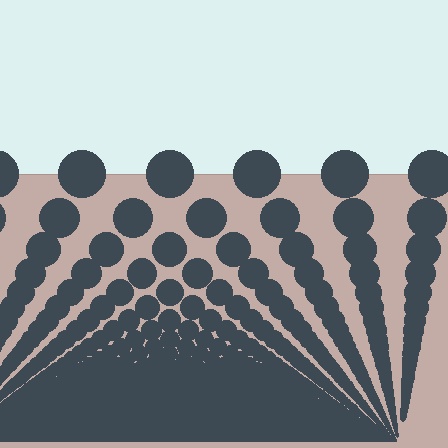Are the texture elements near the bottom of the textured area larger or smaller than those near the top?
Smaller. The gradient is inverted — elements near the bottom are smaller and denser.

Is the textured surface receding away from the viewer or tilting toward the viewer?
The surface appears to tilt toward the viewer. Texture elements get larger and sparser toward the top.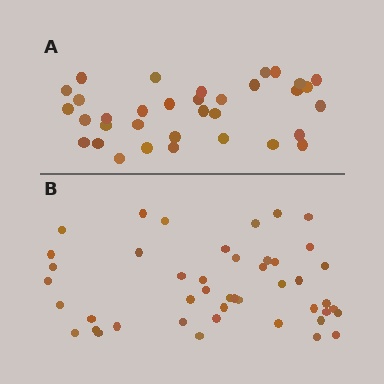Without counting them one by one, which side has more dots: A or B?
Region B (the bottom region) has more dots.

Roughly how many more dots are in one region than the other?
Region B has roughly 12 or so more dots than region A.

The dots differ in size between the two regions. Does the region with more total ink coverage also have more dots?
No. Region A has more total ink coverage because its dots are larger, but region B actually contains more individual dots. Total area can be misleading — the number of items is what matters here.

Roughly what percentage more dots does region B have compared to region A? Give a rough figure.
About 30% more.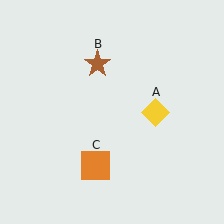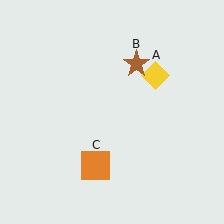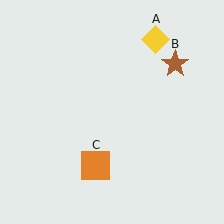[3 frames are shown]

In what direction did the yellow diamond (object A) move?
The yellow diamond (object A) moved up.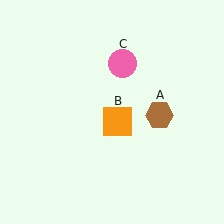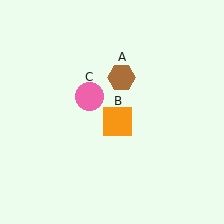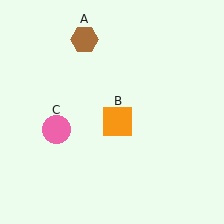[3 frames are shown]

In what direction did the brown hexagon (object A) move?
The brown hexagon (object A) moved up and to the left.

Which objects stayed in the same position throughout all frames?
Orange square (object B) remained stationary.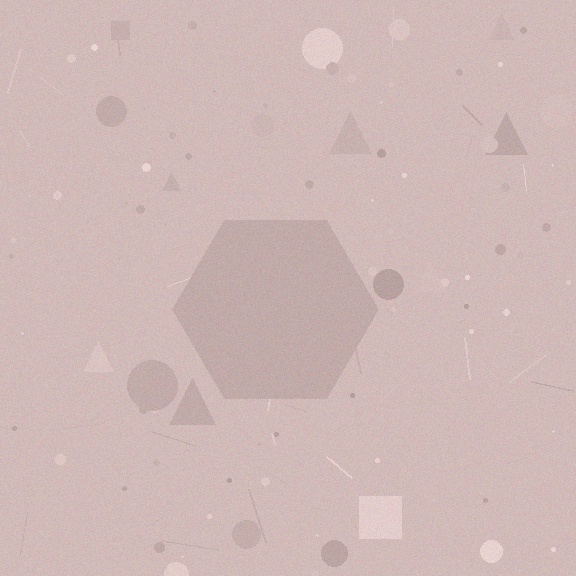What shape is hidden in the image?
A hexagon is hidden in the image.